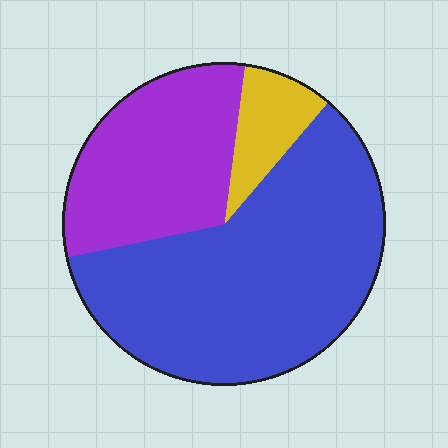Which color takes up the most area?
Blue, at roughly 60%.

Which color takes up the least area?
Yellow, at roughly 10%.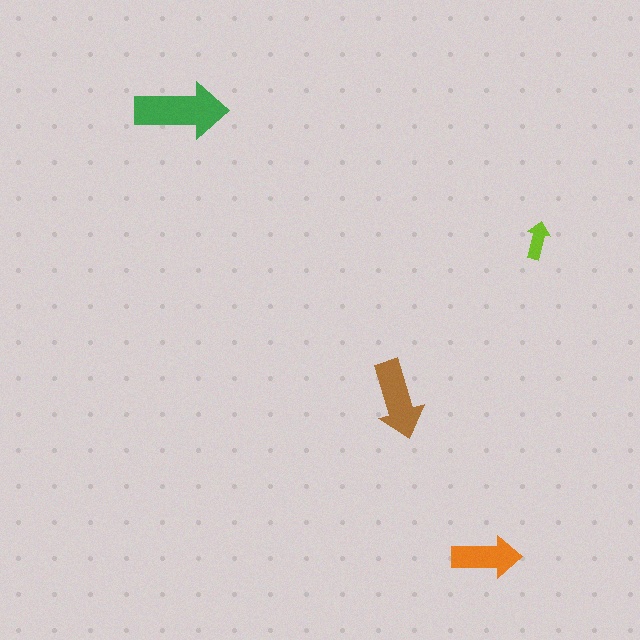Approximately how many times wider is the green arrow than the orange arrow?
About 1.5 times wider.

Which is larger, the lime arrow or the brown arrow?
The brown one.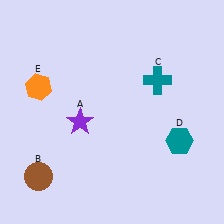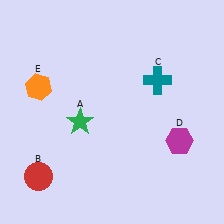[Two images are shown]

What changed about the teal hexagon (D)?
In Image 1, D is teal. In Image 2, it changed to magenta.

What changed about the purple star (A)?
In Image 1, A is purple. In Image 2, it changed to green.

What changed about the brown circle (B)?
In Image 1, B is brown. In Image 2, it changed to red.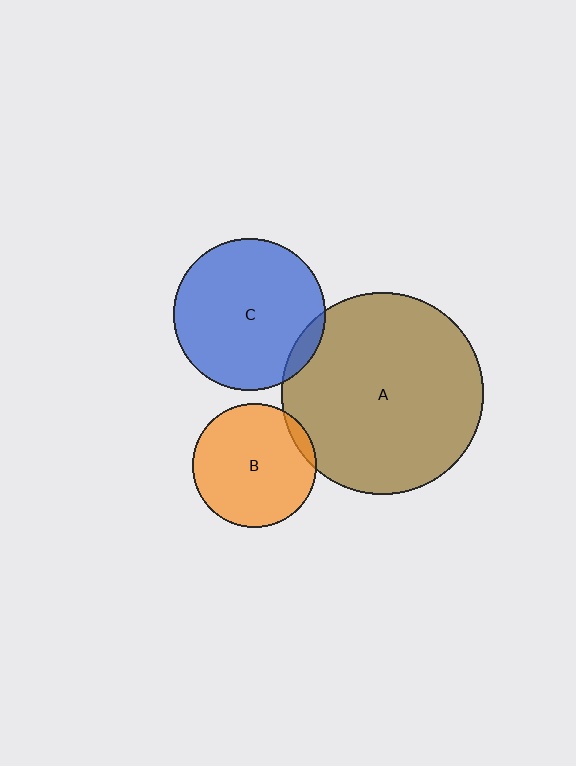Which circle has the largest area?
Circle A (brown).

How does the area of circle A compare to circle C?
Approximately 1.7 times.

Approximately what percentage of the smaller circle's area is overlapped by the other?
Approximately 5%.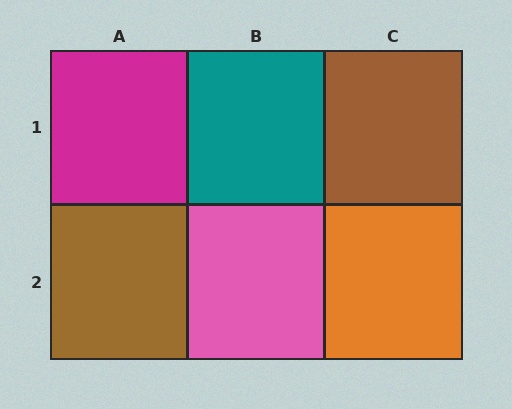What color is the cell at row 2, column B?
Pink.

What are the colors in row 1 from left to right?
Magenta, teal, brown.